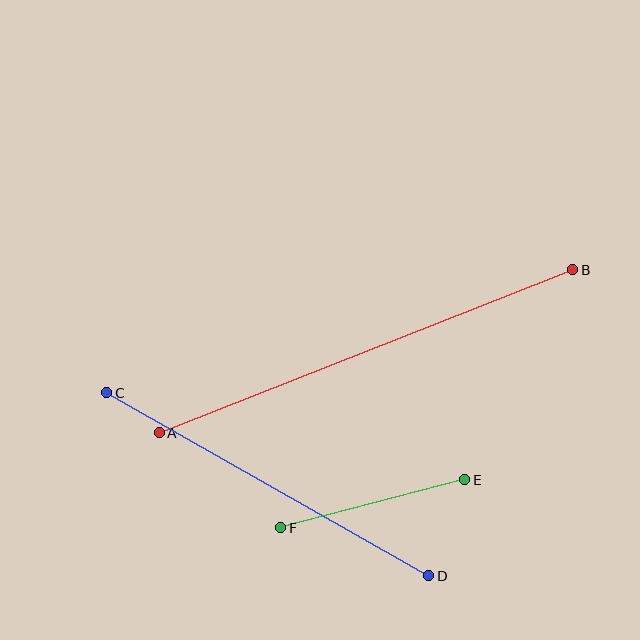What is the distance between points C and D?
The distance is approximately 370 pixels.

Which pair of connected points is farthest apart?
Points A and B are farthest apart.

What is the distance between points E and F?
The distance is approximately 190 pixels.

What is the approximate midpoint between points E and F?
The midpoint is at approximately (373, 504) pixels.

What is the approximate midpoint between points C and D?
The midpoint is at approximately (268, 484) pixels.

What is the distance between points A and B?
The distance is approximately 445 pixels.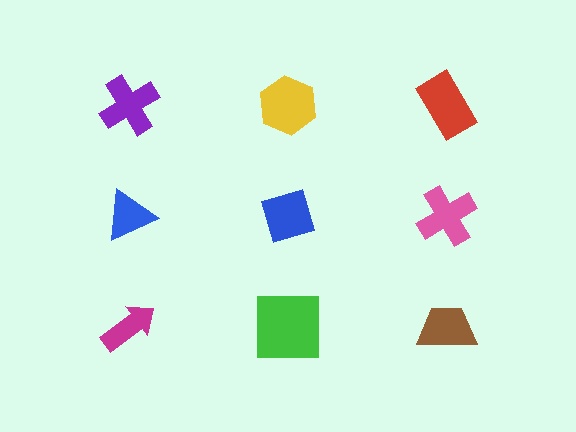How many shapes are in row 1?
3 shapes.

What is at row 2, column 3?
A pink cross.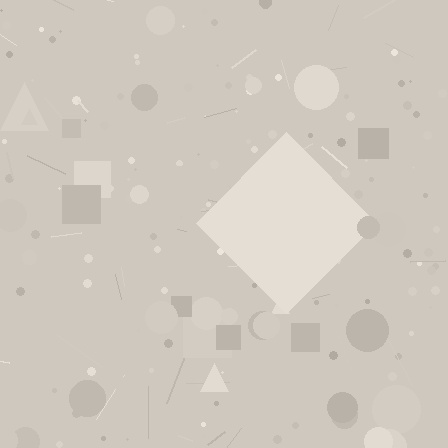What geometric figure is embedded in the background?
A diamond is embedded in the background.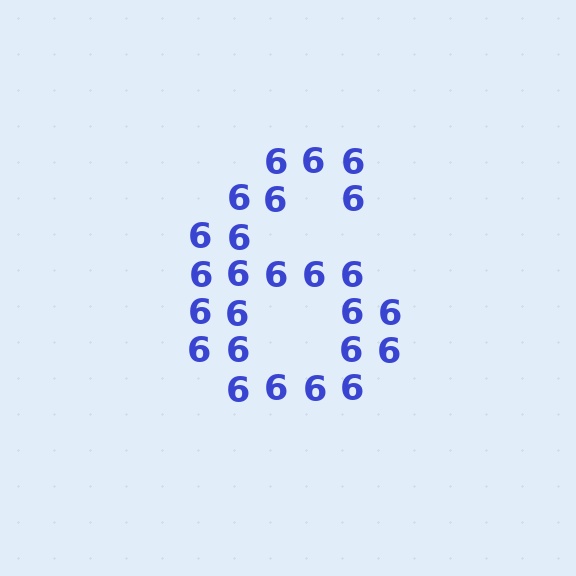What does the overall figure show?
The overall figure shows the digit 6.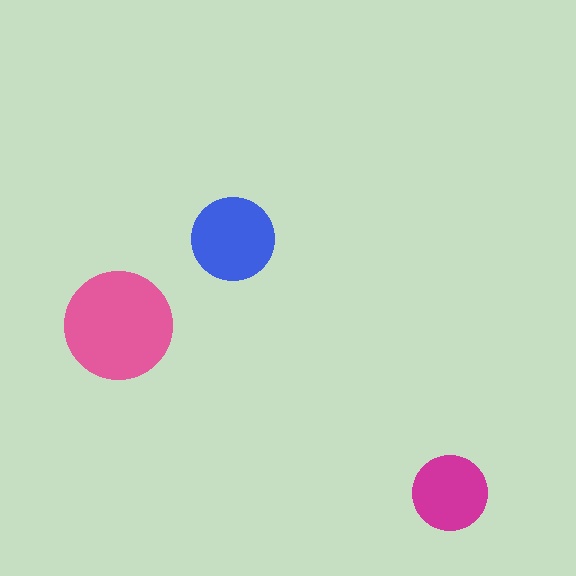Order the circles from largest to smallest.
the pink one, the blue one, the magenta one.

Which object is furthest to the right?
The magenta circle is rightmost.